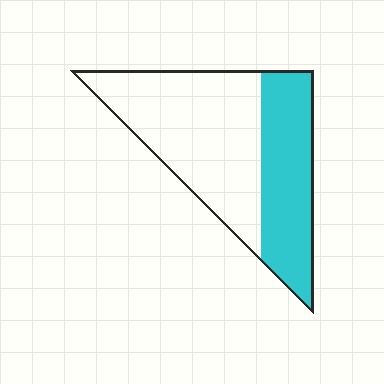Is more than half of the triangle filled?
No.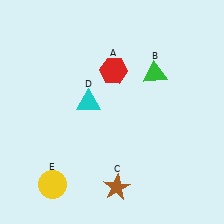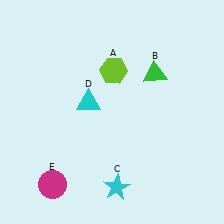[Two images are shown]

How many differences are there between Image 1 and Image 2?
There are 3 differences between the two images.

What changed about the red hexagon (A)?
In Image 1, A is red. In Image 2, it changed to lime.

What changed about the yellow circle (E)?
In Image 1, E is yellow. In Image 2, it changed to magenta.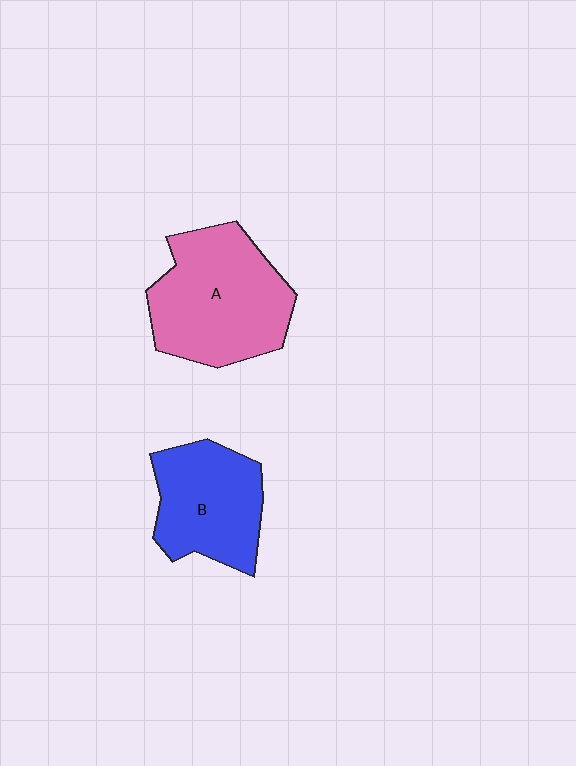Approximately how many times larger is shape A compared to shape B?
Approximately 1.3 times.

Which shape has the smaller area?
Shape B (blue).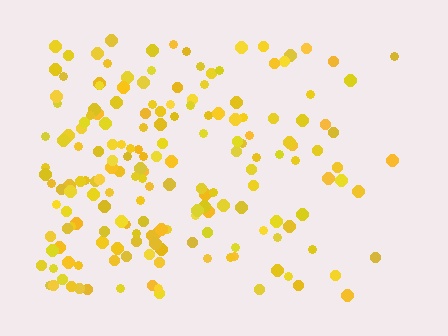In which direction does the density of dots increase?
From right to left, with the left side densest.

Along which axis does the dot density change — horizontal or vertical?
Horizontal.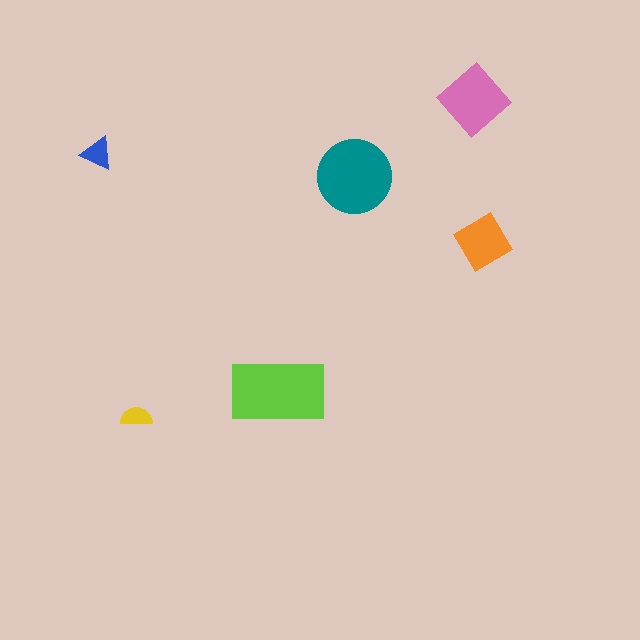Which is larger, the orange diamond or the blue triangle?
The orange diamond.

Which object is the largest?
The lime rectangle.